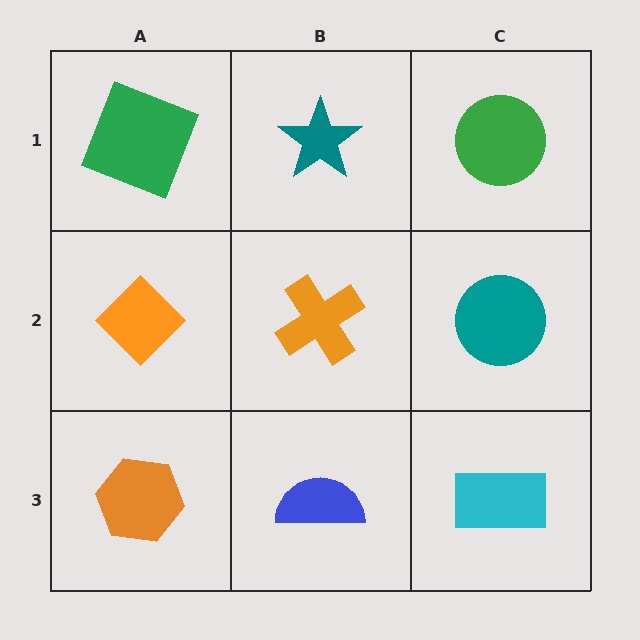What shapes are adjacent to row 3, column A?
An orange diamond (row 2, column A), a blue semicircle (row 3, column B).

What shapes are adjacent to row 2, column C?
A green circle (row 1, column C), a cyan rectangle (row 3, column C), an orange cross (row 2, column B).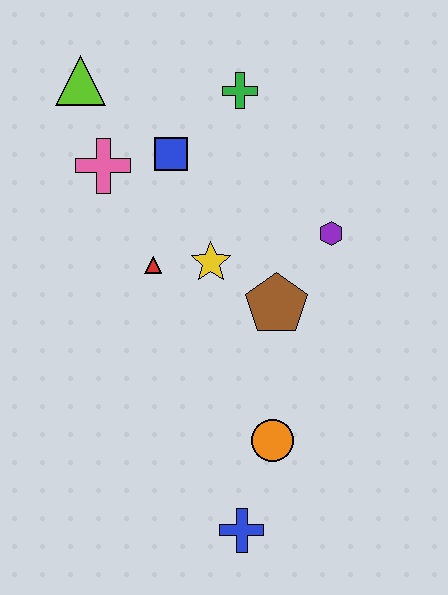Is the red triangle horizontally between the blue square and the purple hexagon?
No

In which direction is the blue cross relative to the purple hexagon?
The blue cross is below the purple hexagon.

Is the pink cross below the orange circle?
No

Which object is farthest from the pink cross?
The blue cross is farthest from the pink cross.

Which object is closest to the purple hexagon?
The brown pentagon is closest to the purple hexagon.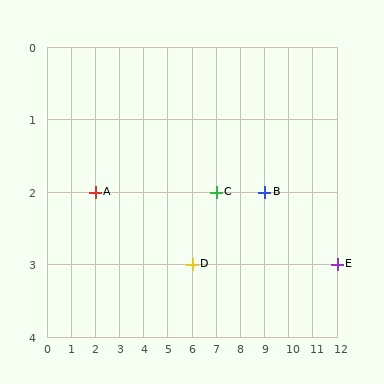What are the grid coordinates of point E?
Point E is at grid coordinates (12, 3).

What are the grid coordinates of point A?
Point A is at grid coordinates (2, 2).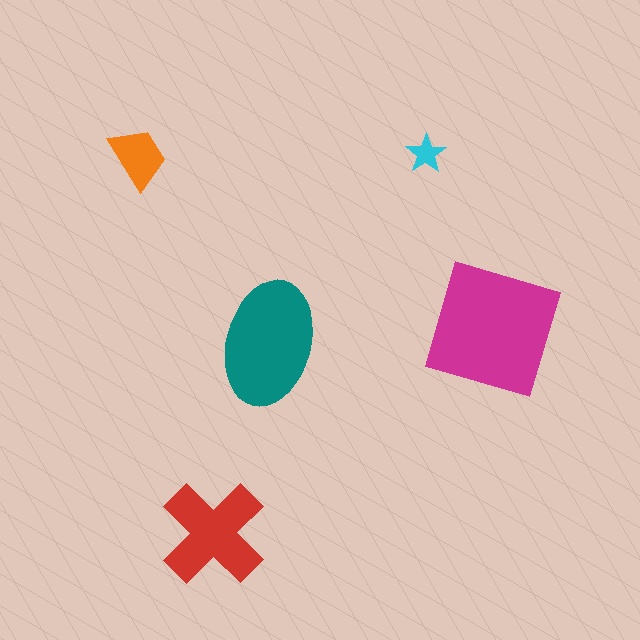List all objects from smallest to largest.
The cyan star, the orange trapezoid, the red cross, the teal ellipse, the magenta square.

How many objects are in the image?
There are 5 objects in the image.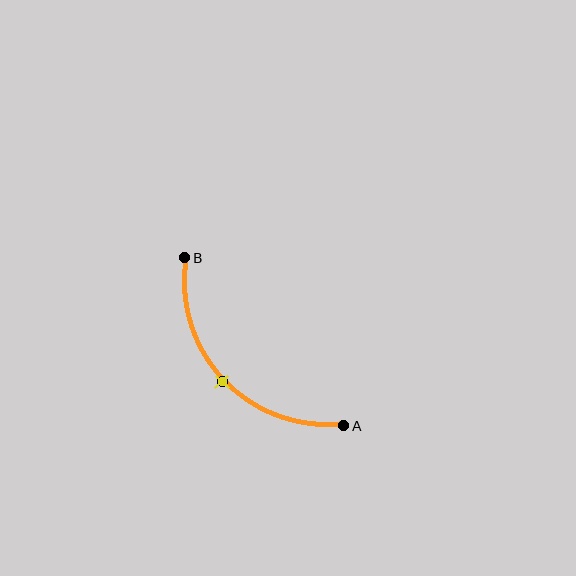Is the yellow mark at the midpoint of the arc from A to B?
Yes. The yellow mark lies on the arc at equal arc-length from both A and B — it is the arc midpoint.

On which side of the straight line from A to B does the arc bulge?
The arc bulges below and to the left of the straight line connecting A and B.